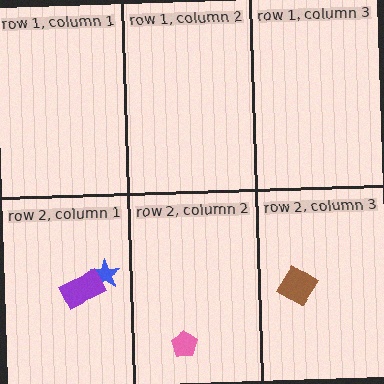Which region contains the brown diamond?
The row 2, column 3 region.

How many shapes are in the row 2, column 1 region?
2.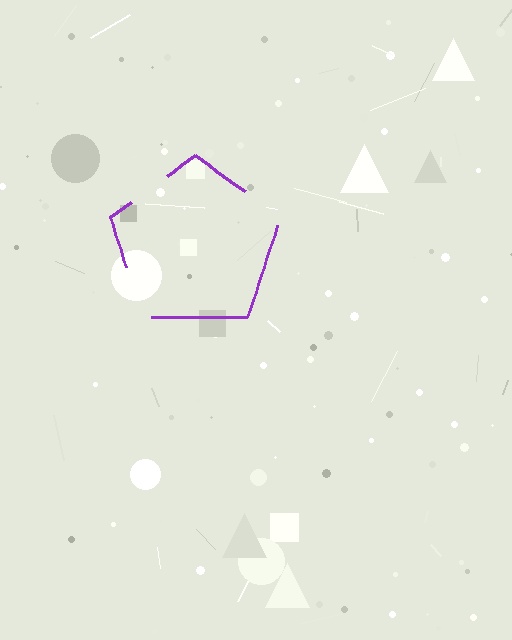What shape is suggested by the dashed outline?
The dashed outline suggests a pentagon.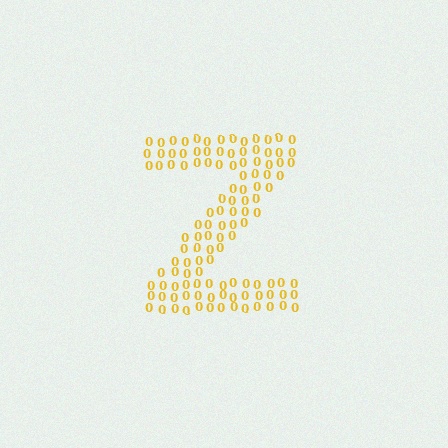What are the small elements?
The small elements are digit 0's.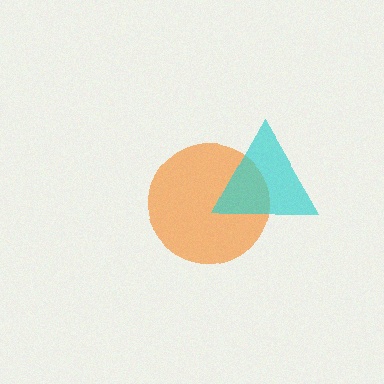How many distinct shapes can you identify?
There are 2 distinct shapes: an orange circle, a cyan triangle.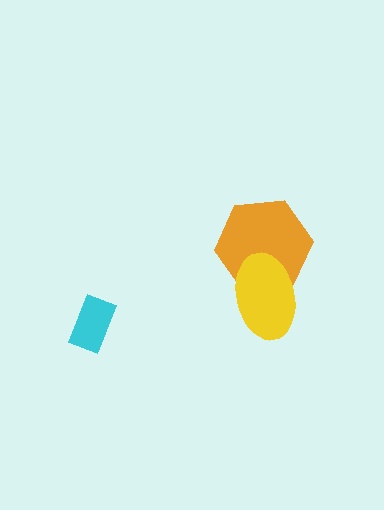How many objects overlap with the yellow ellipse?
1 object overlaps with the yellow ellipse.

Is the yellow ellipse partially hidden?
No, no other shape covers it.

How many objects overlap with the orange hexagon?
1 object overlaps with the orange hexagon.